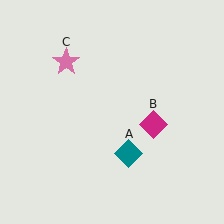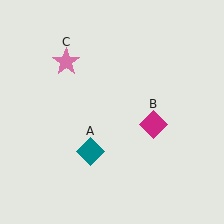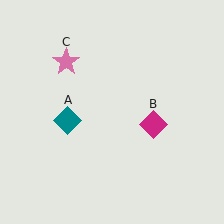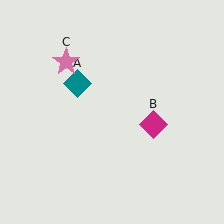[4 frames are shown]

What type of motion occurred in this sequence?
The teal diamond (object A) rotated clockwise around the center of the scene.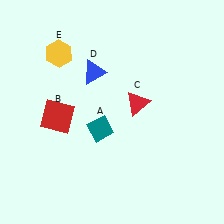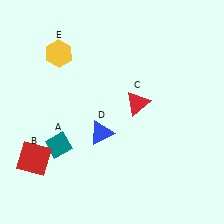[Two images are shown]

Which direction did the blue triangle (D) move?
The blue triangle (D) moved down.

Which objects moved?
The objects that moved are: the teal diamond (A), the red square (B), the blue triangle (D).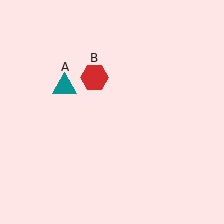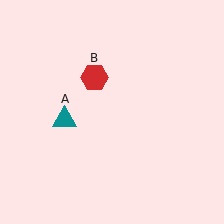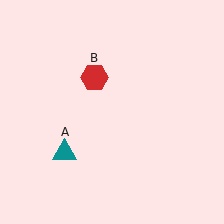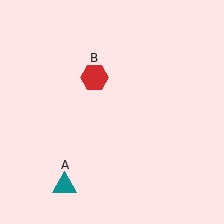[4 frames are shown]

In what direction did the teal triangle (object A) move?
The teal triangle (object A) moved down.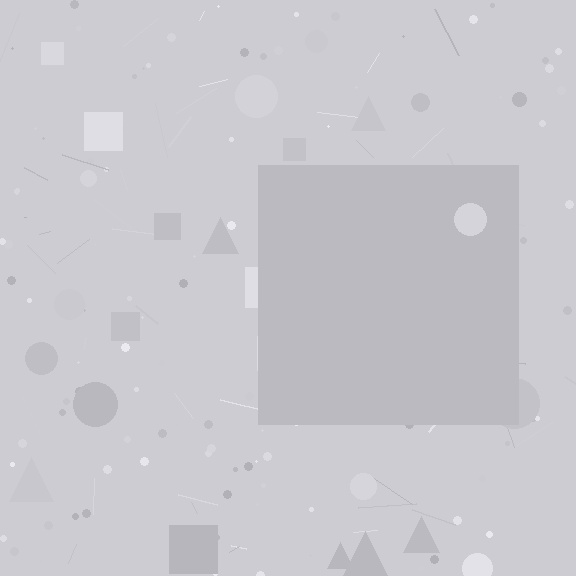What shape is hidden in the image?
A square is hidden in the image.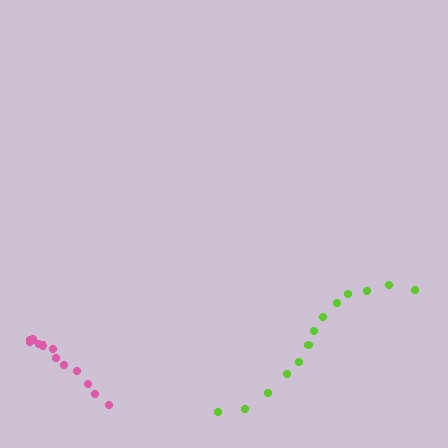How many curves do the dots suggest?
There are 2 distinct paths.